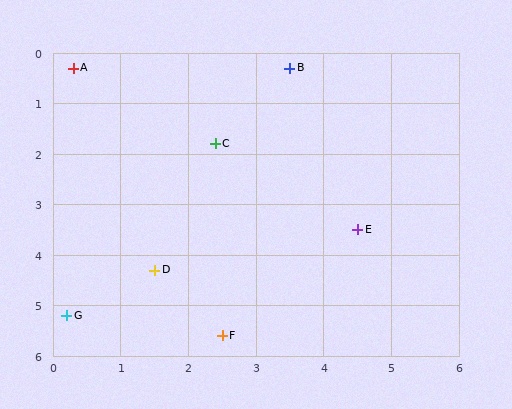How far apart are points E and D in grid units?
Points E and D are about 3.1 grid units apart.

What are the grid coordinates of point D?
Point D is at approximately (1.5, 4.3).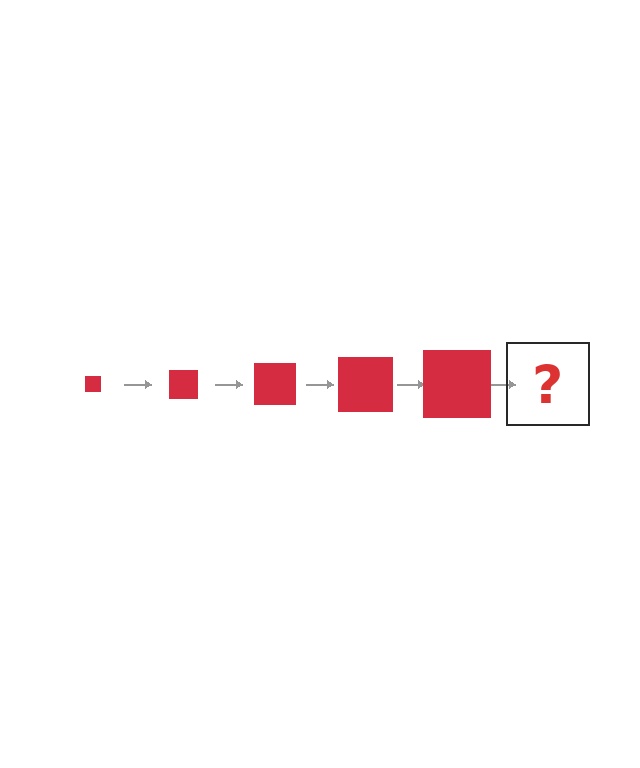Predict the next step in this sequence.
The next step is a red square, larger than the previous one.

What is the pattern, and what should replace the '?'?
The pattern is that the square gets progressively larger each step. The '?' should be a red square, larger than the previous one.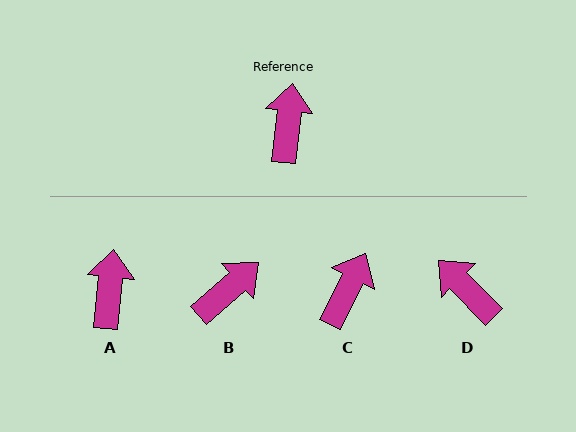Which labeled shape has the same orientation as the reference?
A.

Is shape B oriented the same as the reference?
No, it is off by about 42 degrees.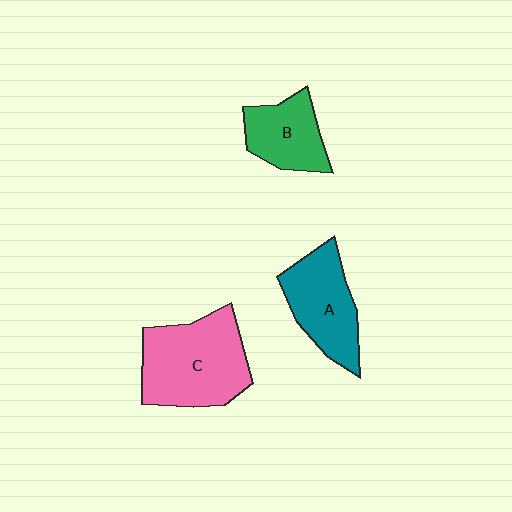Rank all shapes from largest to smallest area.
From largest to smallest: C (pink), A (teal), B (green).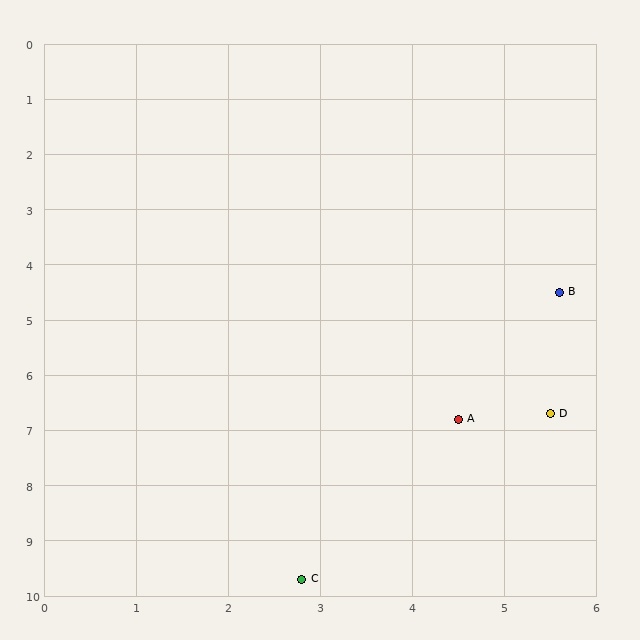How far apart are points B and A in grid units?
Points B and A are about 2.5 grid units apart.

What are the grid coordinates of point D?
Point D is at approximately (5.5, 6.7).